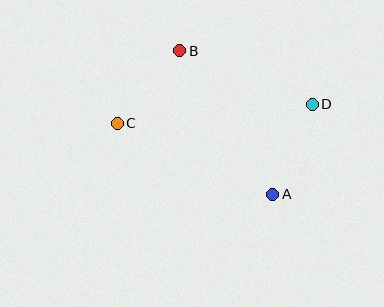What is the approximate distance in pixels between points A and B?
The distance between A and B is approximately 171 pixels.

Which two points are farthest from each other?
Points C and D are farthest from each other.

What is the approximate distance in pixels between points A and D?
The distance between A and D is approximately 98 pixels.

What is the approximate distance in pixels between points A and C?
The distance between A and C is approximately 171 pixels.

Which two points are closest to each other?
Points B and C are closest to each other.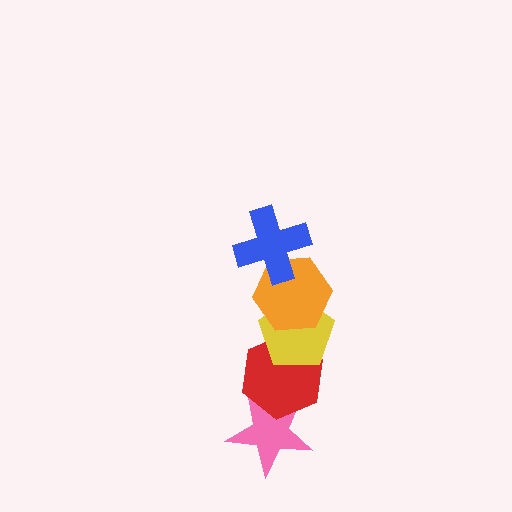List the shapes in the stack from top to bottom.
From top to bottom: the blue cross, the orange hexagon, the yellow pentagon, the red hexagon, the pink star.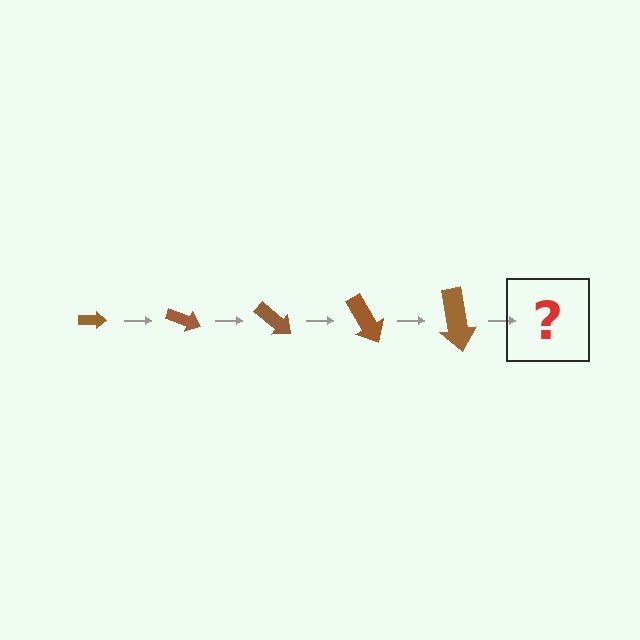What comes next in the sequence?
The next element should be an arrow, larger than the previous one and rotated 100 degrees from the start.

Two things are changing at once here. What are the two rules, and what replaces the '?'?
The two rules are that the arrow grows larger each step and it rotates 20 degrees each step. The '?' should be an arrow, larger than the previous one and rotated 100 degrees from the start.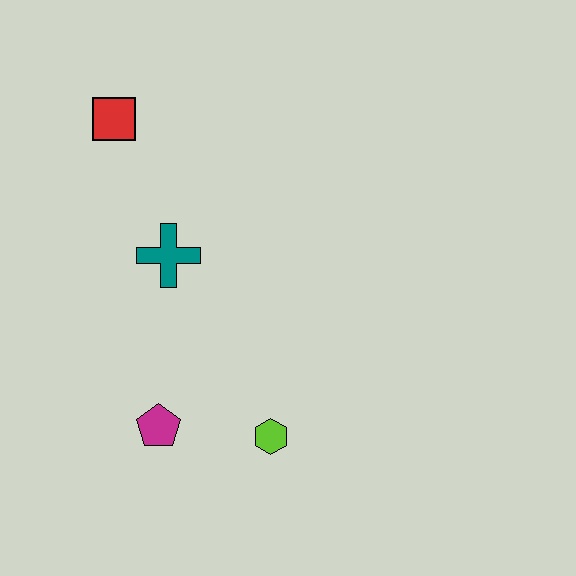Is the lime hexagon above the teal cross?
No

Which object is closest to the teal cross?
The red square is closest to the teal cross.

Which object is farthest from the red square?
The lime hexagon is farthest from the red square.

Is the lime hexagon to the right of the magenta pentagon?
Yes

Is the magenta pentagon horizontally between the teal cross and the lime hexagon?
No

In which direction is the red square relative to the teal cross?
The red square is above the teal cross.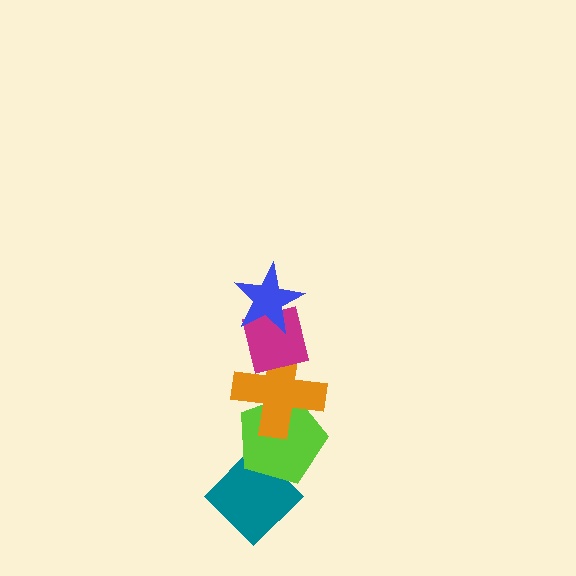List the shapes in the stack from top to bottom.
From top to bottom: the blue star, the magenta square, the orange cross, the lime pentagon, the teal diamond.